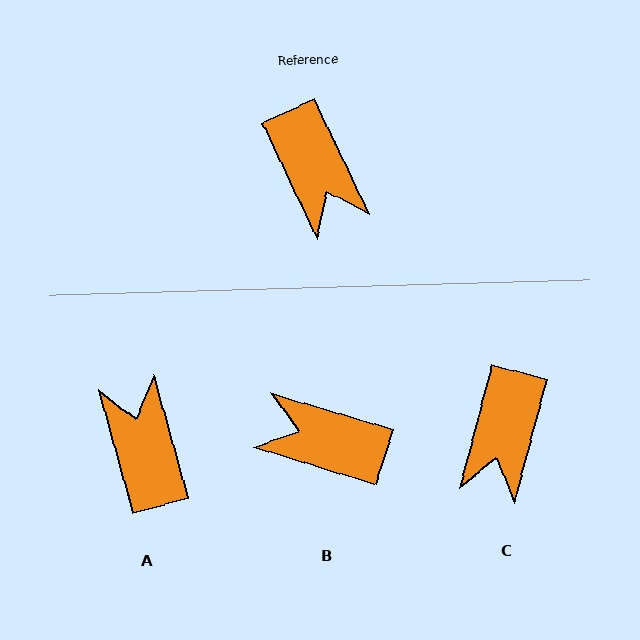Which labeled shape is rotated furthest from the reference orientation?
A, about 170 degrees away.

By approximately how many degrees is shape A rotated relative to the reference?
Approximately 170 degrees counter-clockwise.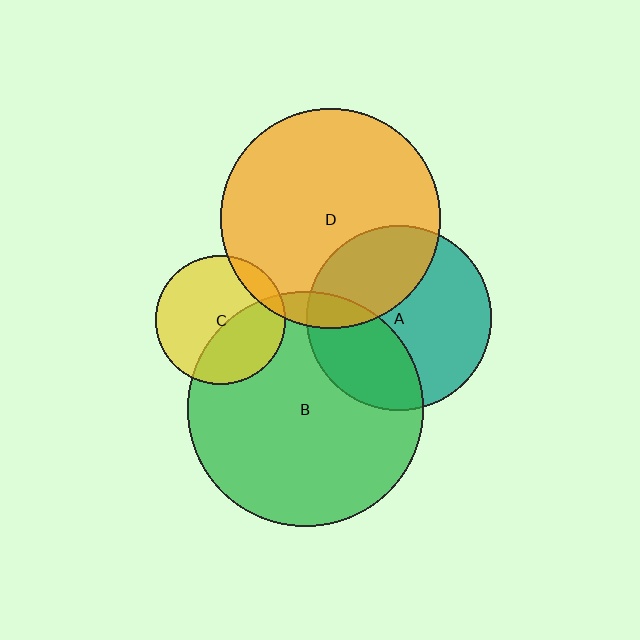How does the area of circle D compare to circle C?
Approximately 2.9 times.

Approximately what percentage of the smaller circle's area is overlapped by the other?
Approximately 40%.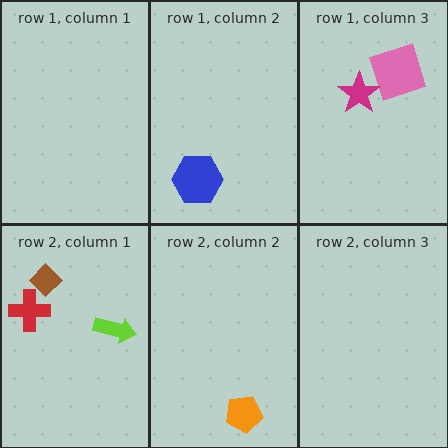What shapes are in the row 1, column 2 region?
The blue hexagon.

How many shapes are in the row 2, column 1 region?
3.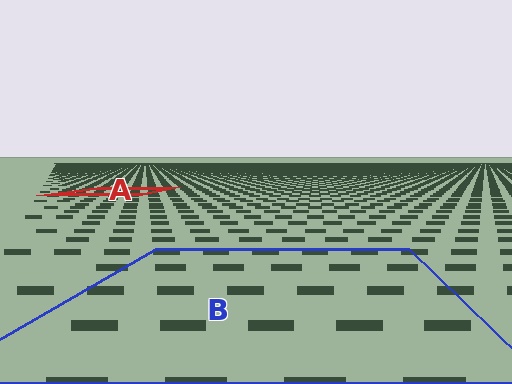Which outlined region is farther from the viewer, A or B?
Region A is farther from the viewer — the texture elements inside it appear smaller and more densely packed.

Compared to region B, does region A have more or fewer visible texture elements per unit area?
Region A has more texture elements per unit area — they are packed more densely because it is farther away.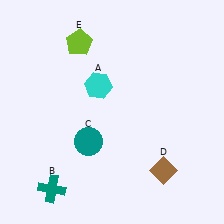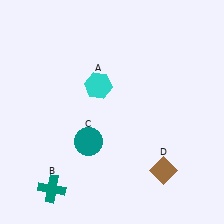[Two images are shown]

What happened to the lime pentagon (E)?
The lime pentagon (E) was removed in Image 2. It was in the top-left area of Image 1.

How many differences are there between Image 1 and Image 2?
There is 1 difference between the two images.